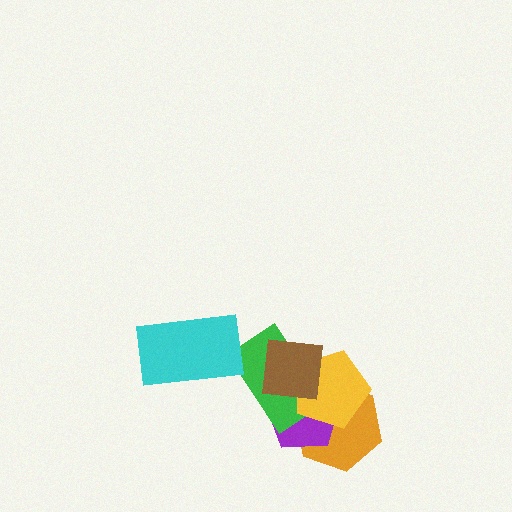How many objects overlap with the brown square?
5 objects overlap with the brown square.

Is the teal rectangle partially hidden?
Yes, it is partially covered by another shape.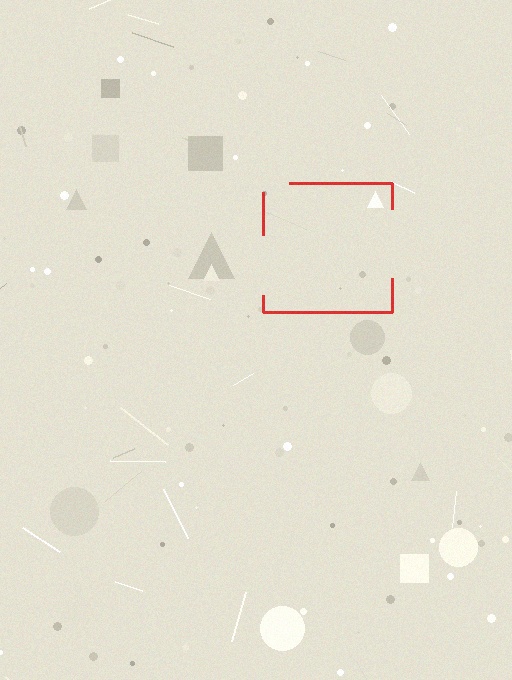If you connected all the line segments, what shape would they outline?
They would outline a square.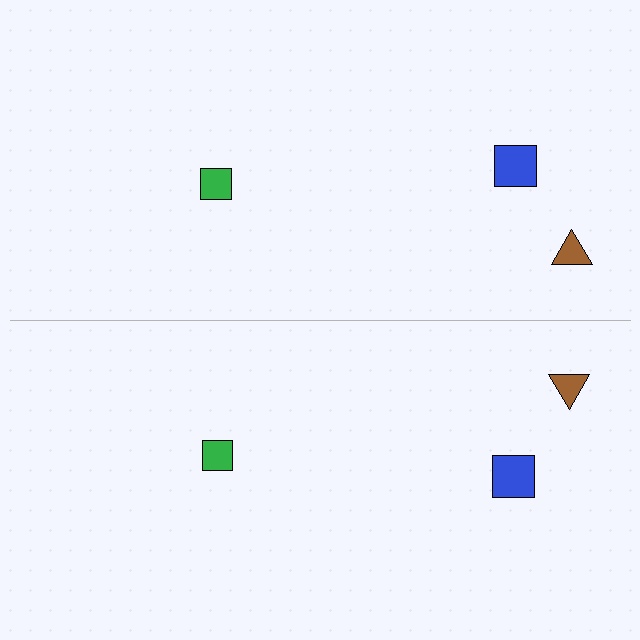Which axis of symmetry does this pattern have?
The pattern has a horizontal axis of symmetry running through the center of the image.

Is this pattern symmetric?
Yes, this pattern has bilateral (reflection) symmetry.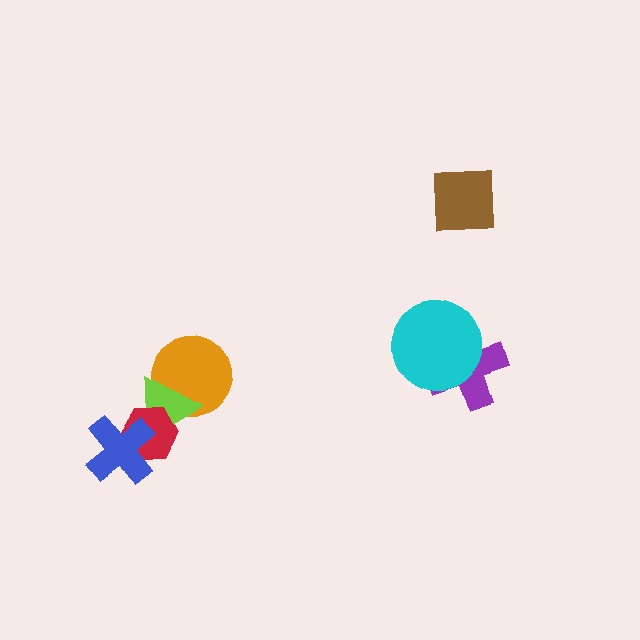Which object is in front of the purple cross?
The cyan circle is in front of the purple cross.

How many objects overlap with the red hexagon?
2 objects overlap with the red hexagon.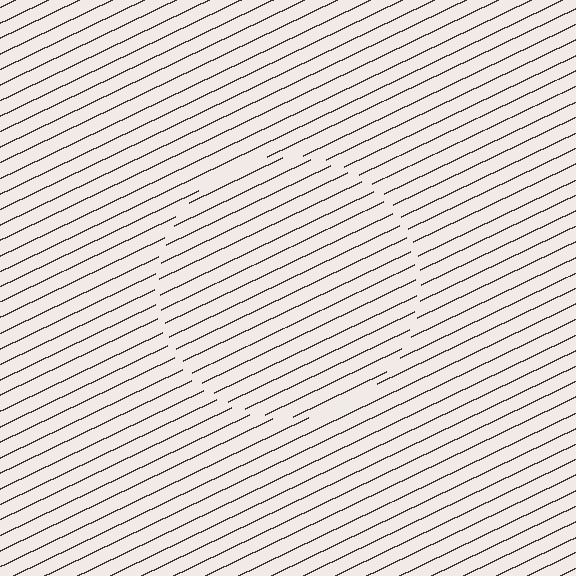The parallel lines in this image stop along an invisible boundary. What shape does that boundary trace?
An illusory circle. The interior of the shape contains the same grating, shifted by half a period — the contour is defined by the phase discontinuity where line-ends from the inner and outer gratings abut.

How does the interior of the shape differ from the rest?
The interior of the shape contains the same grating, shifted by half a period — the contour is defined by the phase discontinuity where line-ends from the inner and outer gratings abut.